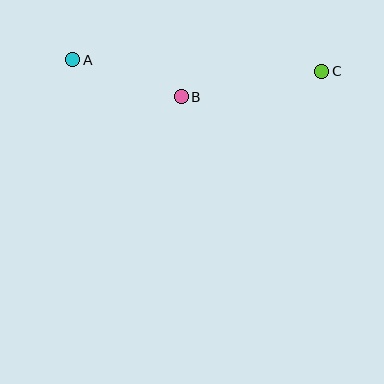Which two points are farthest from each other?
Points A and C are farthest from each other.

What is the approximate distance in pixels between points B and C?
The distance between B and C is approximately 143 pixels.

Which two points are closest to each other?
Points A and B are closest to each other.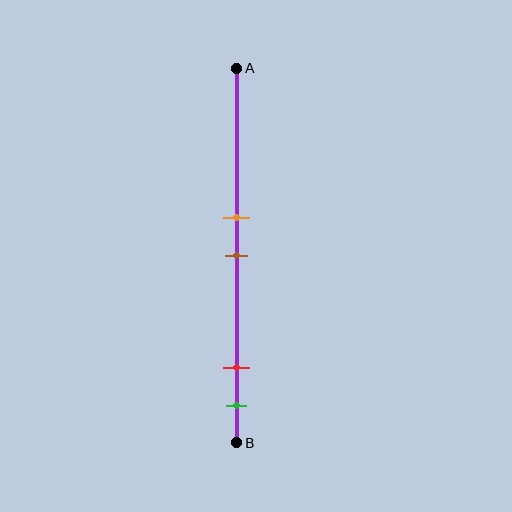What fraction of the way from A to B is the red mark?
The red mark is approximately 80% (0.8) of the way from A to B.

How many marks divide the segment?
There are 4 marks dividing the segment.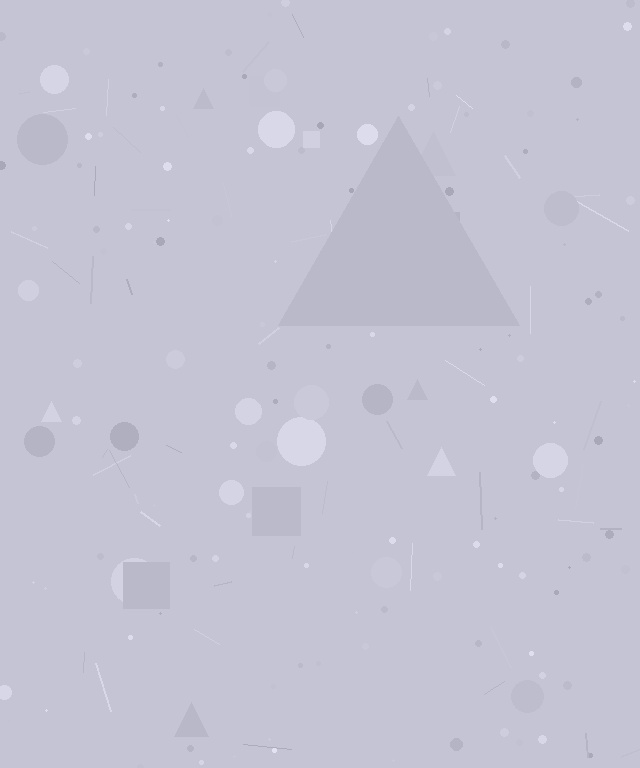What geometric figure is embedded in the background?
A triangle is embedded in the background.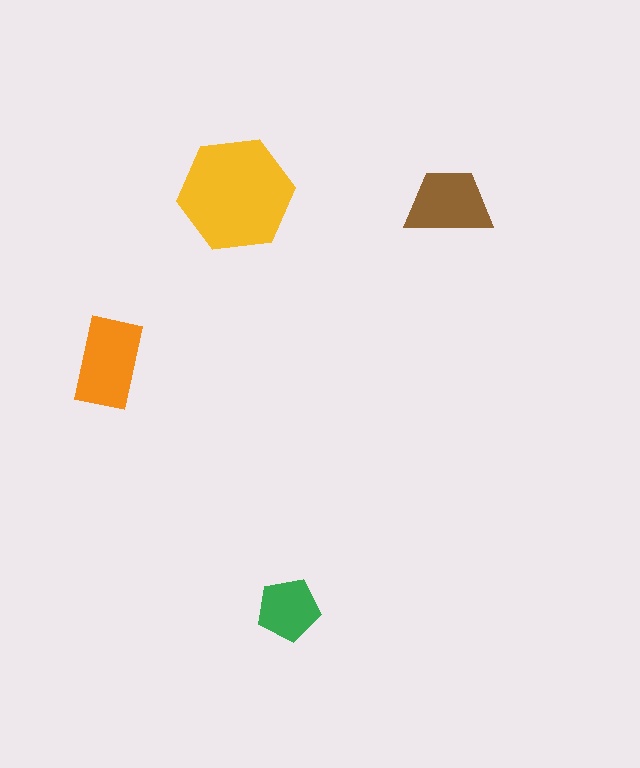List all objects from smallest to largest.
The green pentagon, the brown trapezoid, the orange rectangle, the yellow hexagon.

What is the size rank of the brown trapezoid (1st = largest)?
3rd.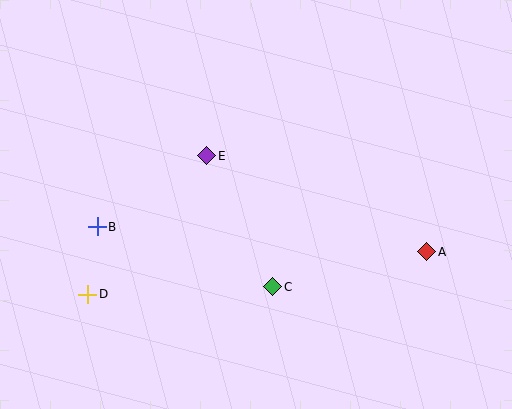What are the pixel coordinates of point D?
Point D is at (88, 294).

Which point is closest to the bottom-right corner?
Point A is closest to the bottom-right corner.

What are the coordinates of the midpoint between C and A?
The midpoint between C and A is at (350, 269).